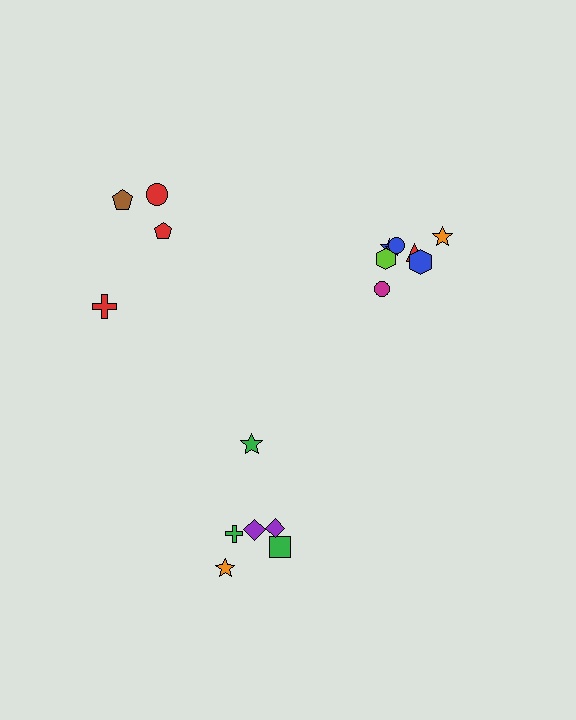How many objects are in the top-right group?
There are 8 objects.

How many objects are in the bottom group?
There are 6 objects.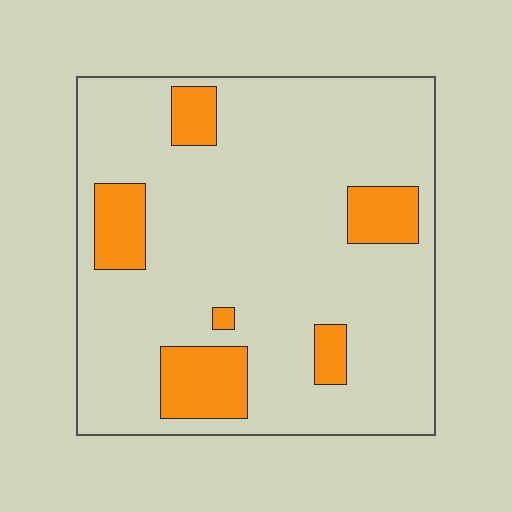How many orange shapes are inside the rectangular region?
6.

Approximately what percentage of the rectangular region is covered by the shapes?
Approximately 15%.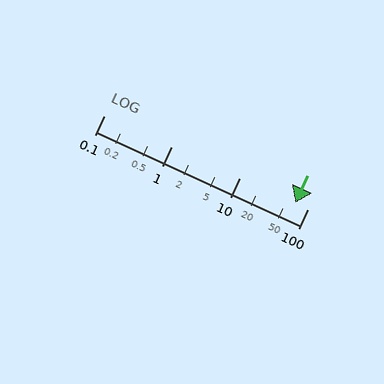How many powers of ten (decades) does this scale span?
The scale spans 3 decades, from 0.1 to 100.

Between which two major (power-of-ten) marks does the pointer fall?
The pointer is between 10 and 100.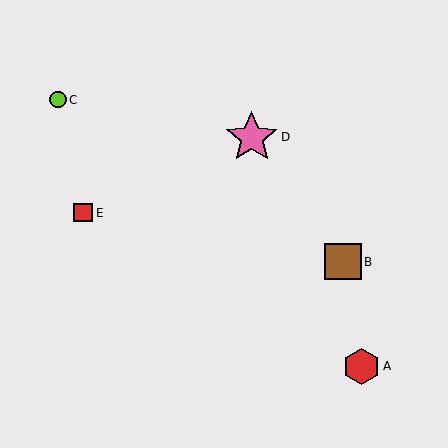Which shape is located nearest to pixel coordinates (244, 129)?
The pink star (labeled D) at (252, 137) is nearest to that location.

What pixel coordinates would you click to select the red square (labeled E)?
Click at (83, 213) to select the red square E.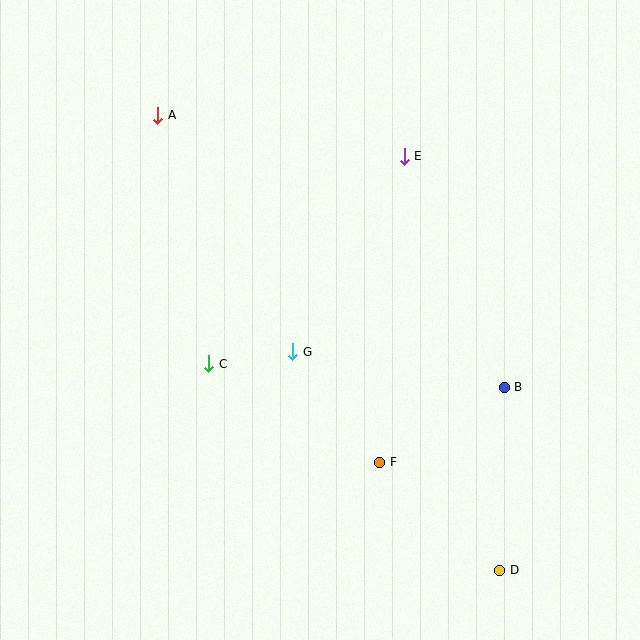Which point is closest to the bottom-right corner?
Point D is closest to the bottom-right corner.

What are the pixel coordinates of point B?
Point B is at (504, 387).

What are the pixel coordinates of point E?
Point E is at (404, 156).